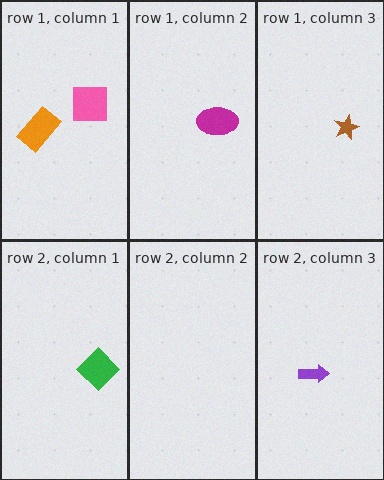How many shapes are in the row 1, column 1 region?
2.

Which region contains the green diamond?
The row 2, column 1 region.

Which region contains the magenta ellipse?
The row 1, column 2 region.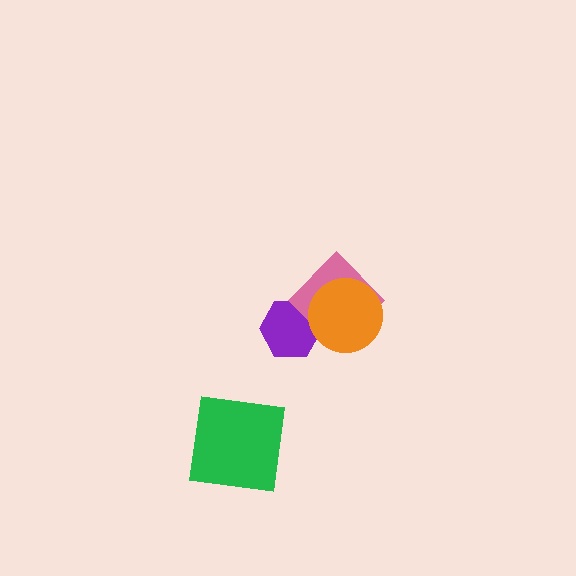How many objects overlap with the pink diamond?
2 objects overlap with the pink diamond.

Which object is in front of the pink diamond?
The orange circle is in front of the pink diamond.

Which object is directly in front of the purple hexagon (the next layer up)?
The pink diamond is directly in front of the purple hexagon.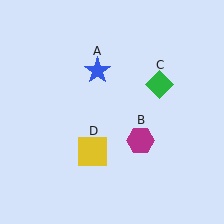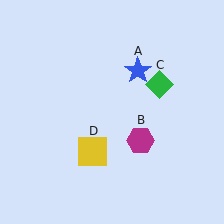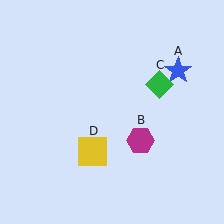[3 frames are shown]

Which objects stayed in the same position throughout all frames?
Magenta hexagon (object B) and green diamond (object C) and yellow square (object D) remained stationary.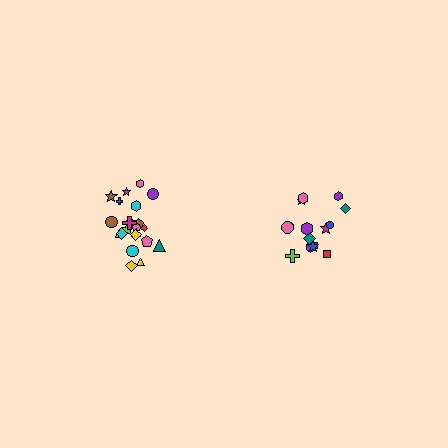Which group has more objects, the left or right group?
The left group.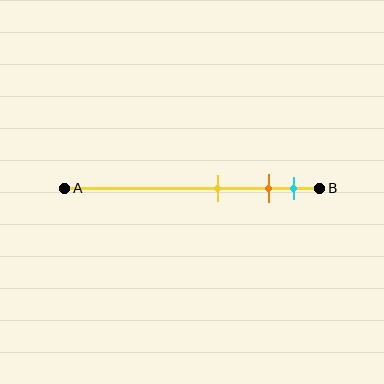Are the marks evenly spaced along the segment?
No, the marks are not evenly spaced.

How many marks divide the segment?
There are 3 marks dividing the segment.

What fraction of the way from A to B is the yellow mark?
The yellow mark is approximately 60% (0.6) of the way from A to B.